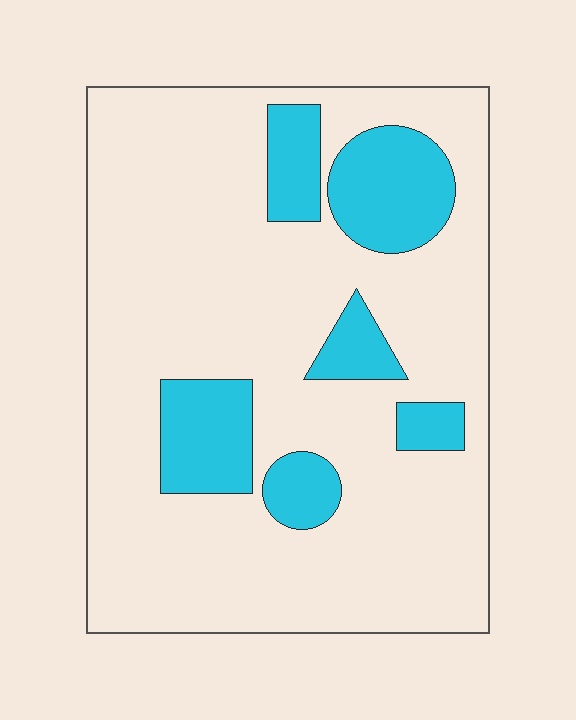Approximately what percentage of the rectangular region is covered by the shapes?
Approximately 20%.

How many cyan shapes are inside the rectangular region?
6.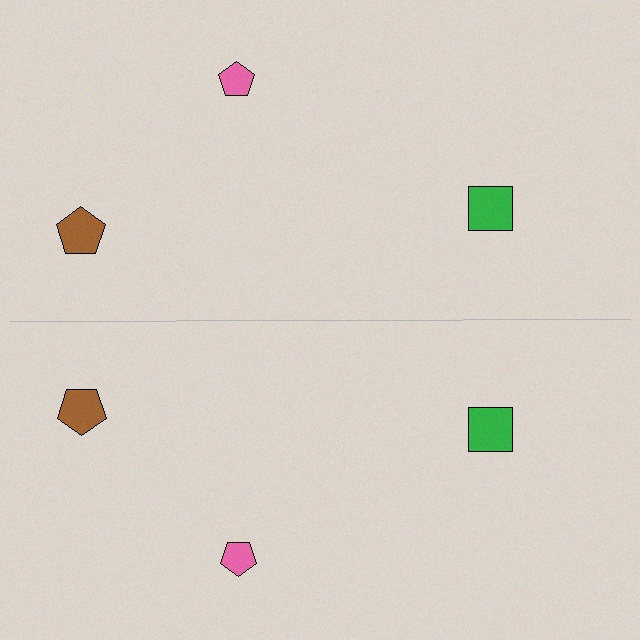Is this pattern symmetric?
Yes, this pattern has bilateral (reflection) symmetry.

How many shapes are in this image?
There are 6 shapes in this image.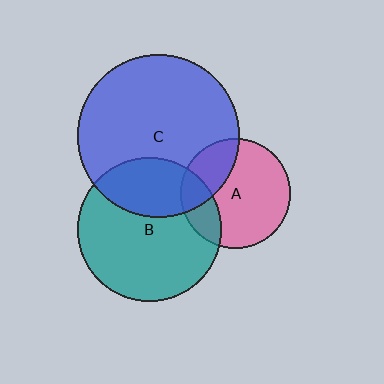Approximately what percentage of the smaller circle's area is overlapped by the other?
Approximately 25%.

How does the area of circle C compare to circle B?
Approximately 1.3 times.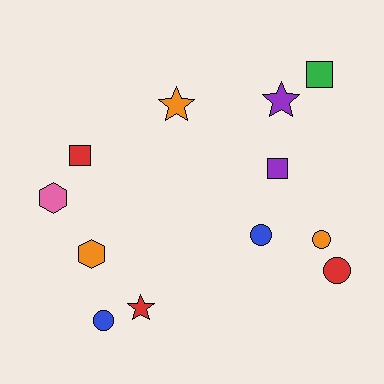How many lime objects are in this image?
There are no lime objects.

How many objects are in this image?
There are 12 objects.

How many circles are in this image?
There are 4 circles.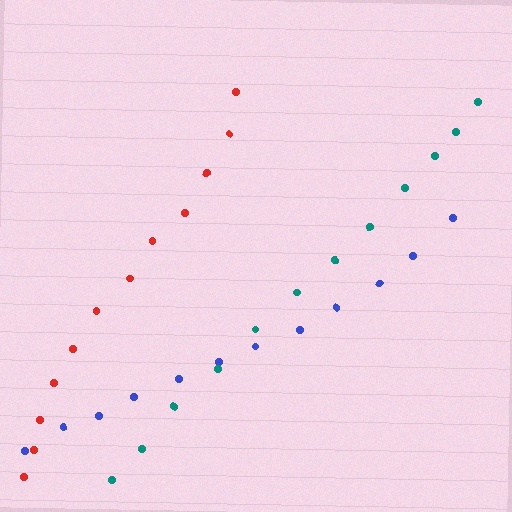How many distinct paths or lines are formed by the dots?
There are 3 distinct paths.